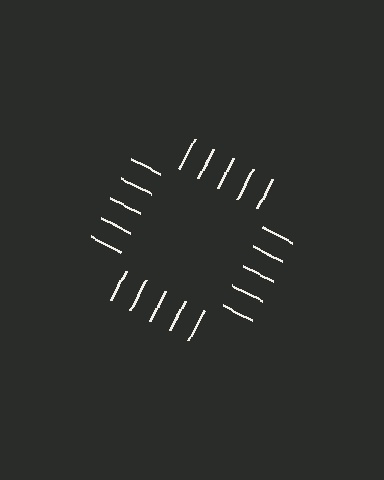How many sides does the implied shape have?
4 sides — the line-ends trace a square.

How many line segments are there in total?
20 — 5 along each of the 4 edges.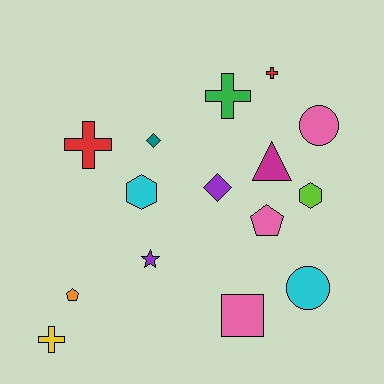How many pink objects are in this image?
There are 3 pink objects.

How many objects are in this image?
There are 15 objects.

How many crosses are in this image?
There are 4 crosses.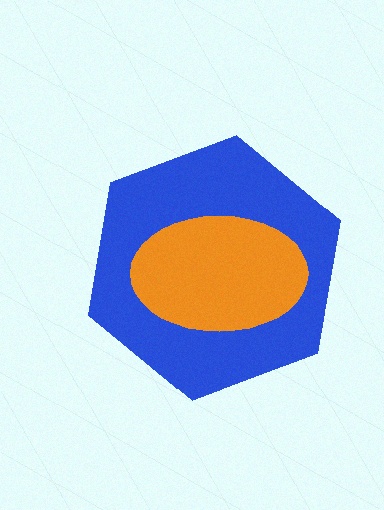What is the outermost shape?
The blue hexagon.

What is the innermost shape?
The orange ellipse.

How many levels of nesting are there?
2.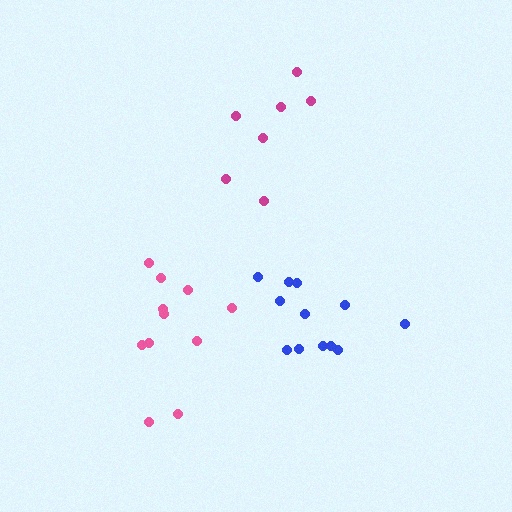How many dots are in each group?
Group 1: 12 dots, Group 2: 7 dots, Group 3: 11 dots (30 total).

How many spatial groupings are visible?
There are 3 spatial groupings.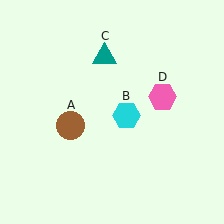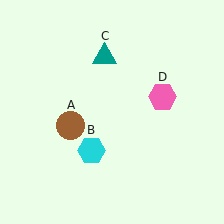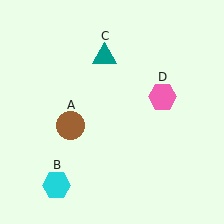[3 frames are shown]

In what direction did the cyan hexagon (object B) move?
The cyan hexagon (object B) moved down and to the left.